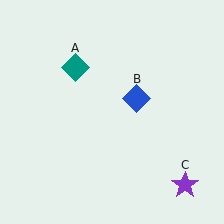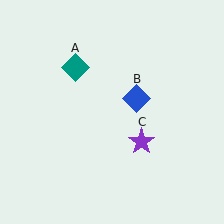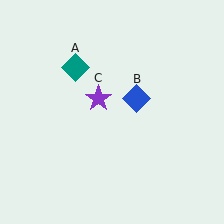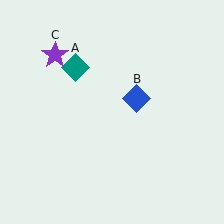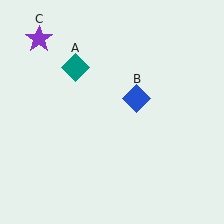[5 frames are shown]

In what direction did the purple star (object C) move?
The purple star (object C) moved up and to the left.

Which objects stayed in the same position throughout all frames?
Teal diamond (object A) and blue diamond (object B) remained stationary.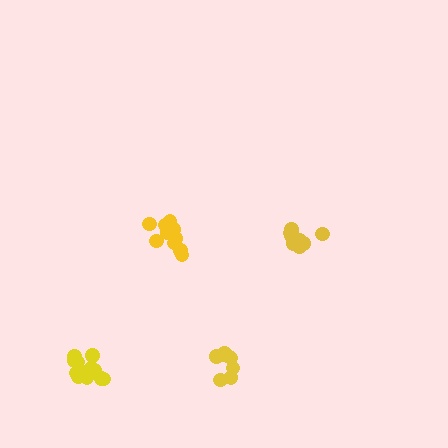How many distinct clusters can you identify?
There are 4 distinct clusters.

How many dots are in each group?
Group 1: 8 dots, Group 2: 10 dots, Group 3: 10 dots, Group 4: 13 dots (41 total).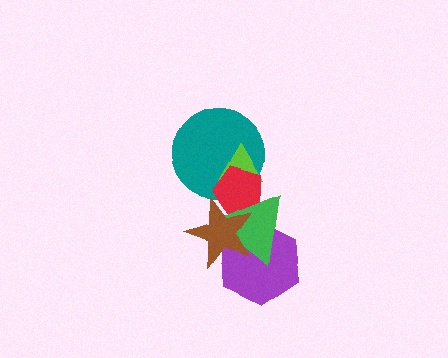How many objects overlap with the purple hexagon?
2 objects overlap with the purple hexagon.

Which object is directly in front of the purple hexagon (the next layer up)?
The green triangle is directly in front of the purple hexagon.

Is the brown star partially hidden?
No, no other shape covers it.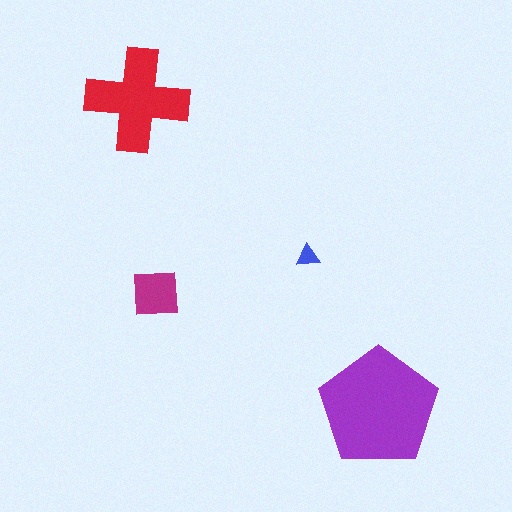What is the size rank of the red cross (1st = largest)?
2nd.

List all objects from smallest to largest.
The blue triangle, the magenta square, the red cross, the purple pentagon.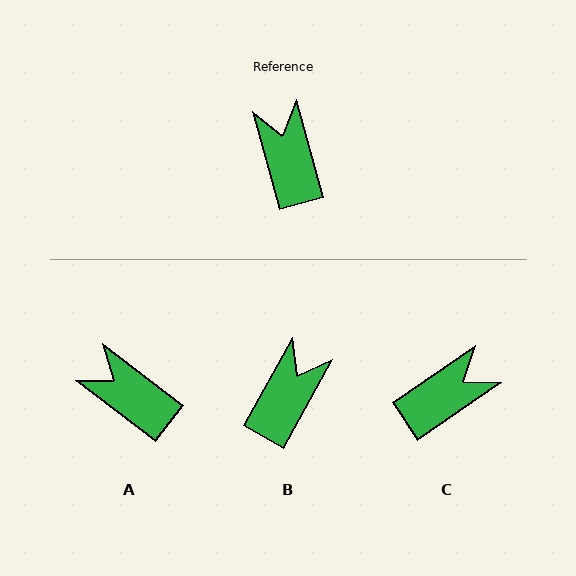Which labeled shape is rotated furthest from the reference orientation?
C, about 70 degrees away.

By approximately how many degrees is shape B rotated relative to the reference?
Approximately 44 degrees clockwise.